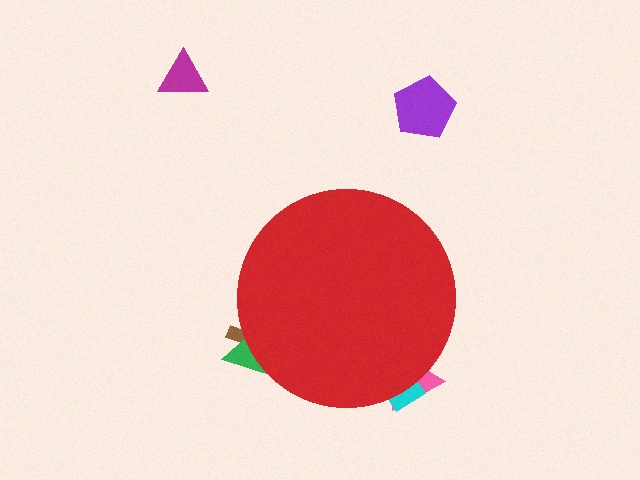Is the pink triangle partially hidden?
Yes, the pink triangle is partially hidden behind the red circle.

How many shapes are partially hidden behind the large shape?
4 shapes are partially hidden.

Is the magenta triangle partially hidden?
No, the magenta triangle is fully visible.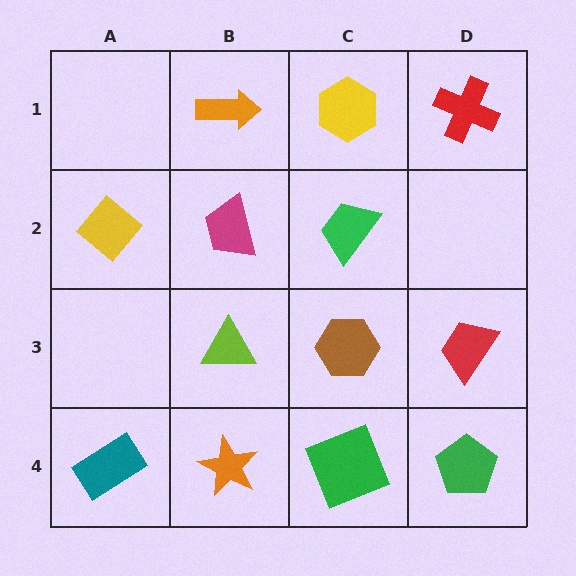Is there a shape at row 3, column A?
No, that cell is empty.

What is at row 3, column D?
A red trapezoid.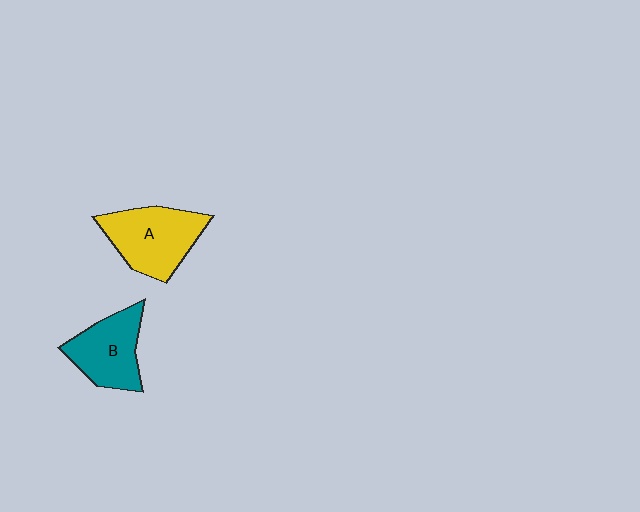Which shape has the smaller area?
Shape B (teal).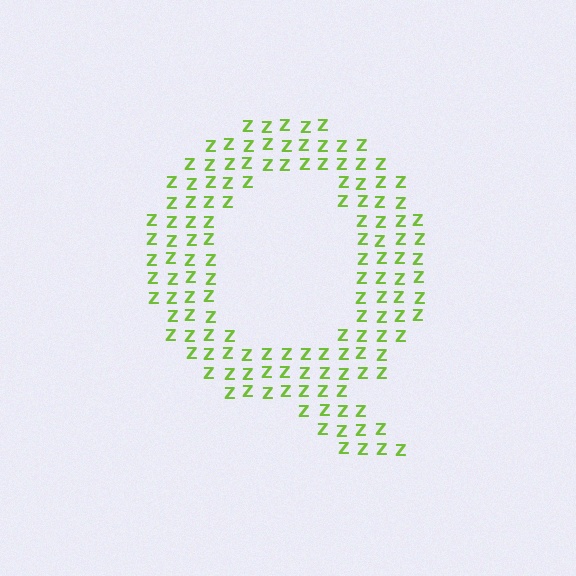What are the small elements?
The small elements are letter Z's.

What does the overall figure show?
The overall figure shows the letter Q.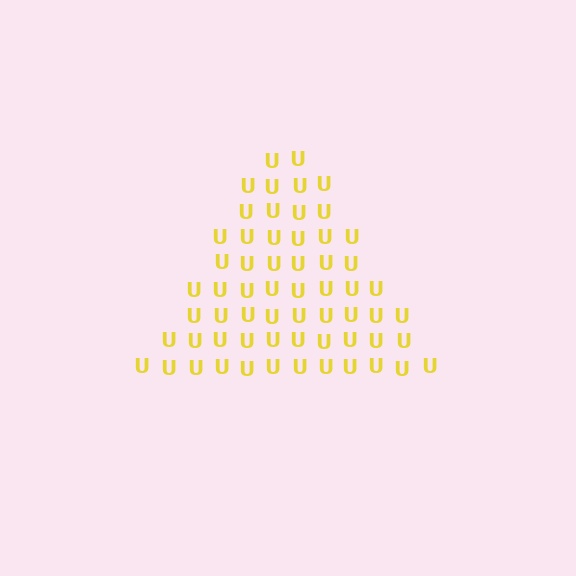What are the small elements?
The small elements are letter U's.